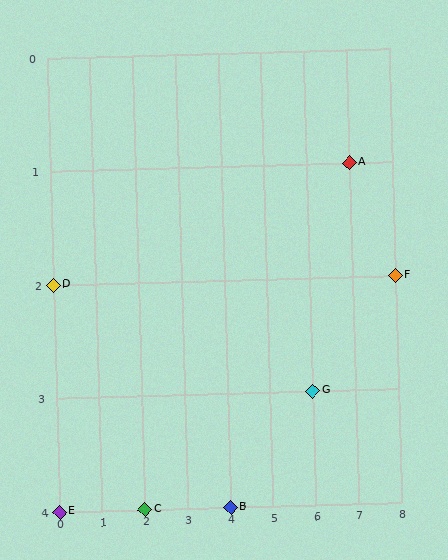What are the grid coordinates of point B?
Point B is at grid coordinates (4, 4).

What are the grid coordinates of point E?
Point E is at grid coordinates (0, 4).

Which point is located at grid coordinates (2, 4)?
Point C is at (2, 4).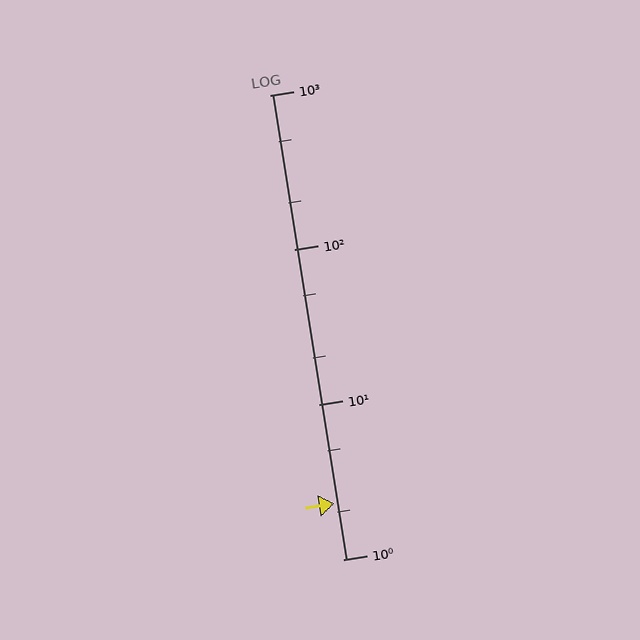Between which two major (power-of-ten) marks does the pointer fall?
The pointer is between 1 and 10.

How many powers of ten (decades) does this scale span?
The scale spans 3 decades, from 1 to 1000.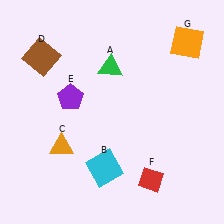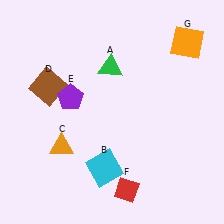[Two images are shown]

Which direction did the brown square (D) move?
The brown square (D) moved down.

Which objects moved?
The objects that moved are: the brown square (D), the red diamond (F).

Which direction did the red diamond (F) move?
The red diamond (F) moved left.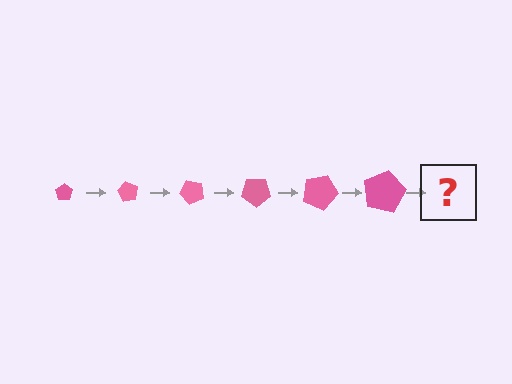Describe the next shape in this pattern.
It should be a pentagon, larger than the previous one and rotated 360 degrees from the start.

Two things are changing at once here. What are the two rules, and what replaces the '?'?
The two rules are that the pentagon grows larger each step and it rotates 60 degrees each step. The '?' should be a pentagon, larger than the previous one and rotated 360 degrees from the start.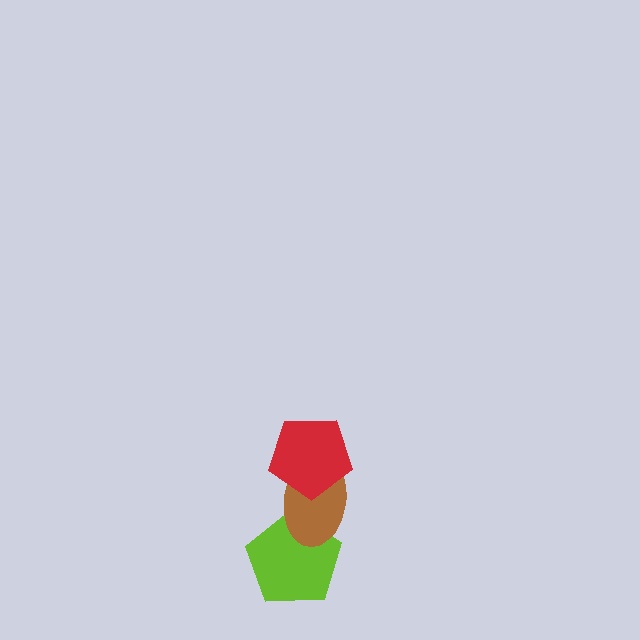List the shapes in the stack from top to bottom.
From top to bottom: the red pentagon, the brown ellipse, the lime pentagon.